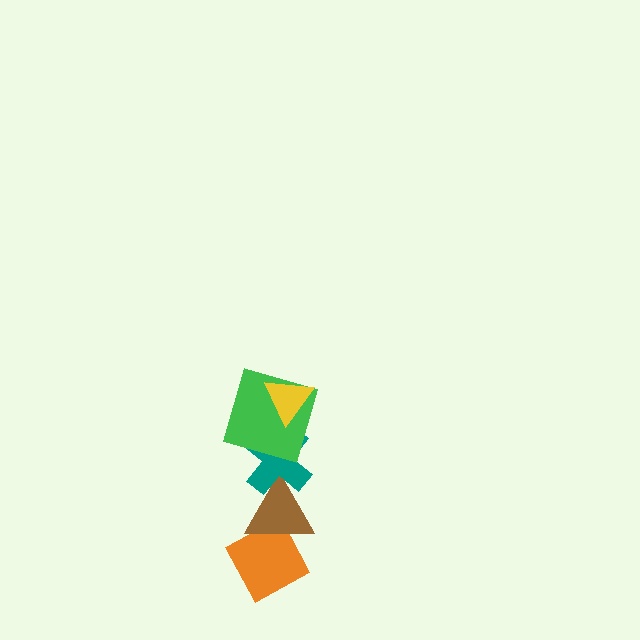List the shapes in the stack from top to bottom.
From top to bottom: the yellow triangle, the green square, the teal cross, the brown triangle, the orange diamond.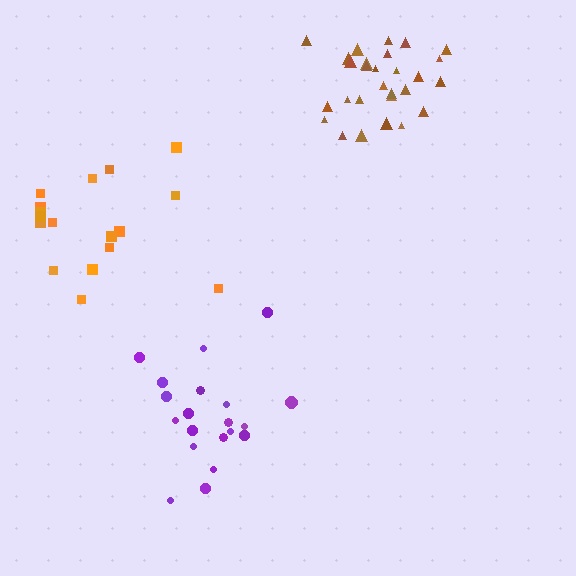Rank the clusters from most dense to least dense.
brown, purple, orange.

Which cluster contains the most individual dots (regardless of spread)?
Brown (28).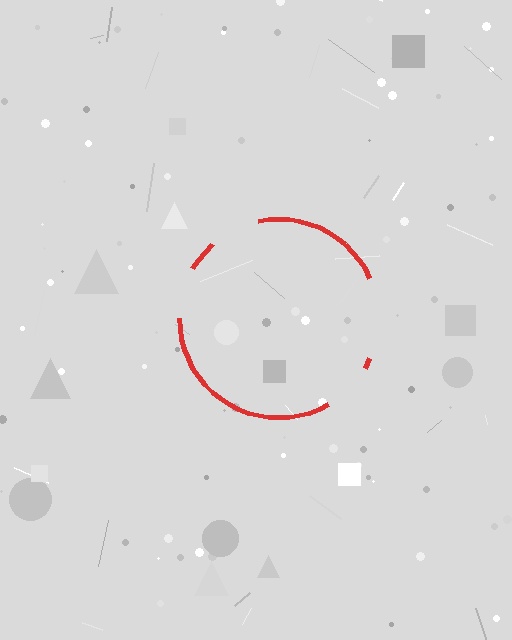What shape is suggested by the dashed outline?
The dashed outline suggests a circle.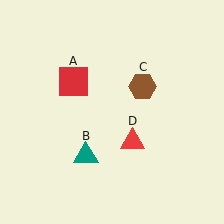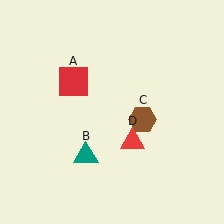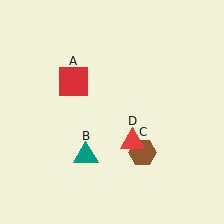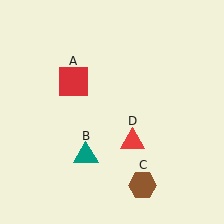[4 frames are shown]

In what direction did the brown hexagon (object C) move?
The brown hexagon (object C) moved down.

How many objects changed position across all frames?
1 object changed position: brown hexagon (object C).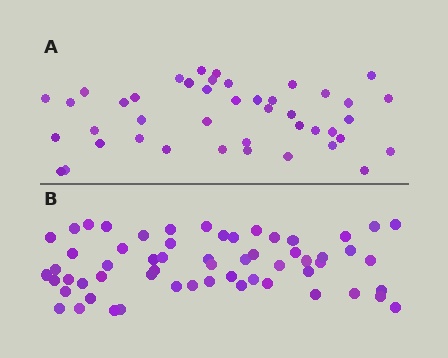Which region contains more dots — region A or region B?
Region B (the bottom region) has more dots.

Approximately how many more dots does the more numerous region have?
Region B has approximately 15 more dots than region A.